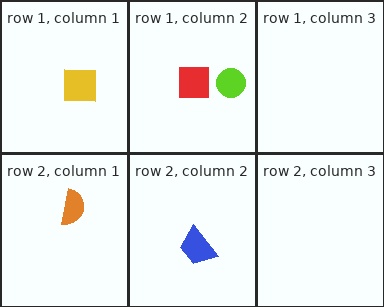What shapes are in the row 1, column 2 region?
The lime circle, the red square.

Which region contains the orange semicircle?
The row 2, column 1 region.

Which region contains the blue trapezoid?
The row 2, column 2 region.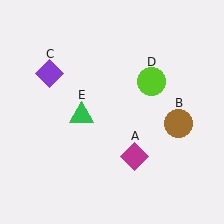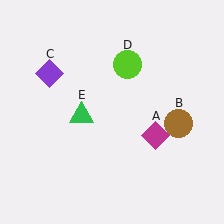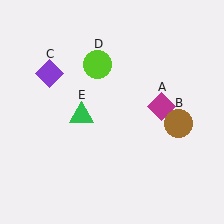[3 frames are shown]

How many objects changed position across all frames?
2 objects changed position: magenta diamond (object A), lime circle (object D).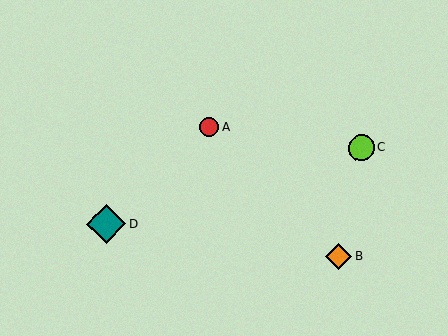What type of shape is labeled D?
Shape D is a teal diamond.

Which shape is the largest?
The teal diamond (labeled D) is the largest.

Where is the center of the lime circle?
The center of the lime circle is at (361, 148).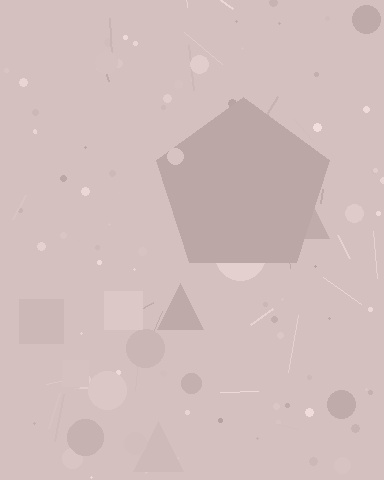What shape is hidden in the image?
A pentagon is hidden in the image.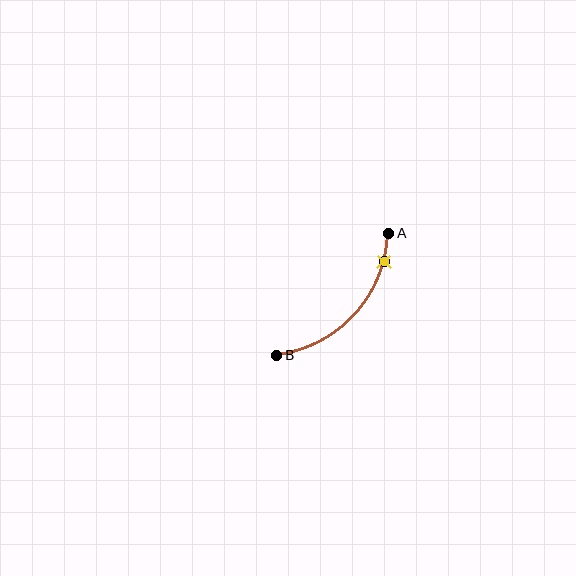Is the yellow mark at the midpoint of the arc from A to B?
No. The yellow mark lies on the arc but is closer to endpoint A. The arc midpoint would be at the point on the curve equidistant along the arc from both A and B.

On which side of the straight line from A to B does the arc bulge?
The arc bulges below and to the right of the straight line connecting A and B.